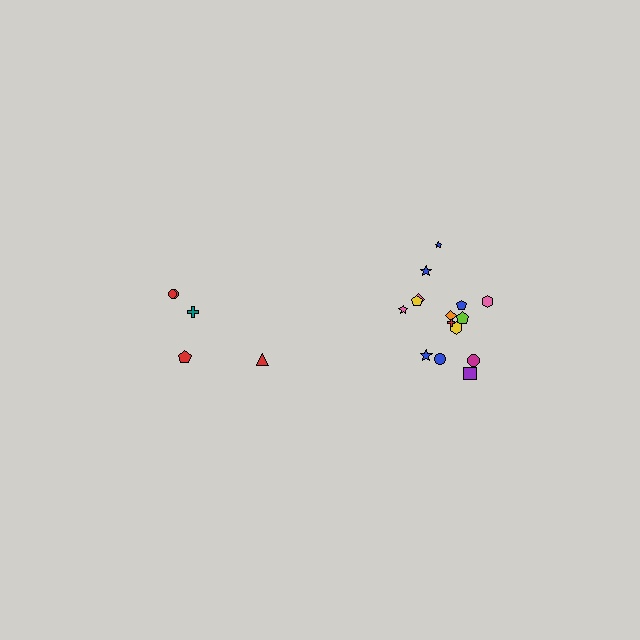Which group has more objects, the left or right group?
The right group.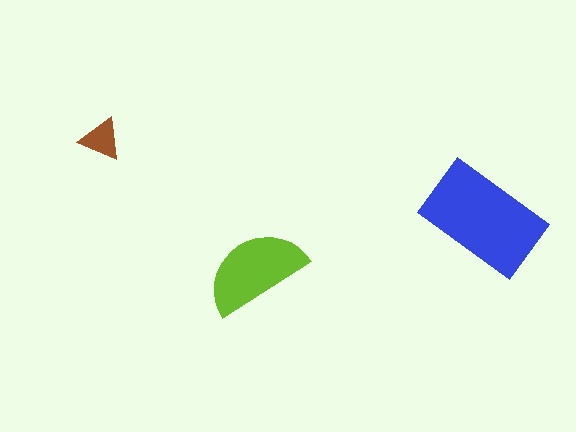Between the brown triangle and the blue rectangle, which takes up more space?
The blue rectangle.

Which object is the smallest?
The brown triangle.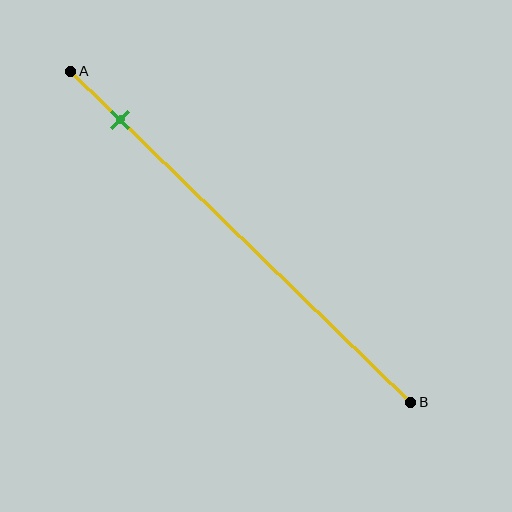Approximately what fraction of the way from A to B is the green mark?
The green mark is approximately 15% of the way from A to B.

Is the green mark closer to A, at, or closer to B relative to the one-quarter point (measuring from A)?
The green mark is closer to point A than the one-quarter point of segment AB.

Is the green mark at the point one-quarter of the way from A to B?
No, the mark is at about 15% from A, not at the 25% one-quarter point.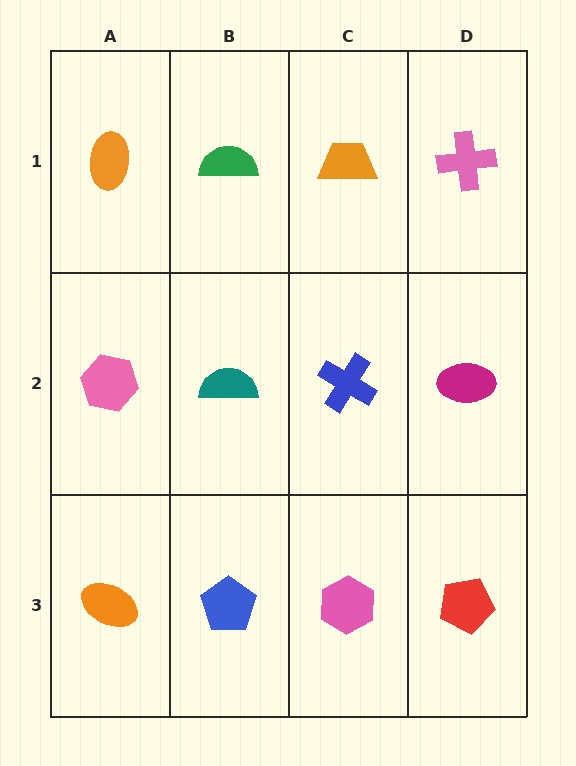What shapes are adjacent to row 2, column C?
An orange trapezoid (row 1, column C), a pink hexagon (row 3, column C), a teal semicircle (row 2, column B), a magenta ellipse (row 2, column D).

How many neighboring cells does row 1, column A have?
2.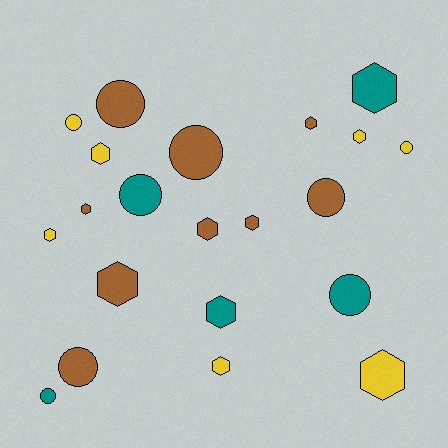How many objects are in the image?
There are 21 objects.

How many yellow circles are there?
There are 2 yellow circles.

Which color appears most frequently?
Brown, with 9 objects.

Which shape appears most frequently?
Hexagon, with 12 objects.